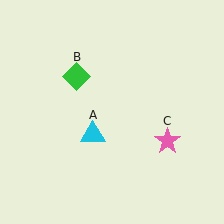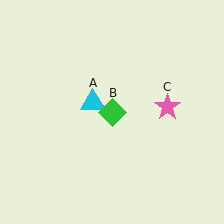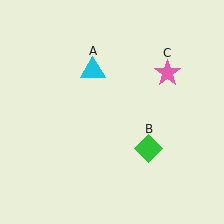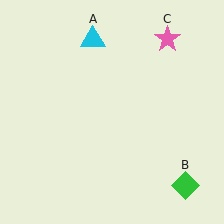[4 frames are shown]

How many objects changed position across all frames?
3 objects changed position: cyan triangle (object A), green diamond (object B), pink star (object C).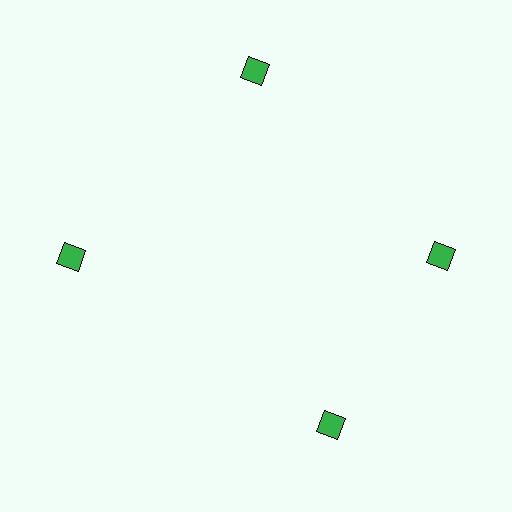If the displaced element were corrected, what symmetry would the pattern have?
It would have 4-fold rotational symmetry — the pattern would map onto itself every 90 degrees.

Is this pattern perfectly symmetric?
No. The 4 green squares are arranged in a ring, but one element near the 6 o'clock position is rotated out of alignment along the ring, breaking the 4-fold rotational symmetry.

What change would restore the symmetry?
The symmetry would be restored by rotating it back into even spacing with its neighbors so that all 4 squares sit at equal angles and equal distance from the center.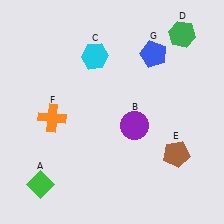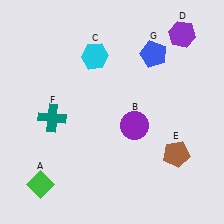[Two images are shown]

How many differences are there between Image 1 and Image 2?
There are 2 differences between the two images.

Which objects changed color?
D changed from green to purple. F changed from orange to teal.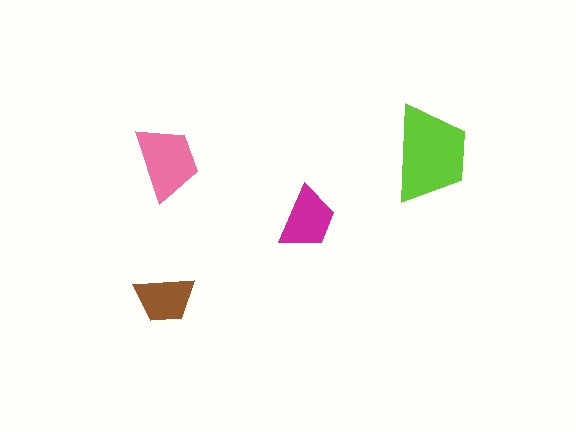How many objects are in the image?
There are 4 objects in the image.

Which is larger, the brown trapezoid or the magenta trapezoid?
The magenta one.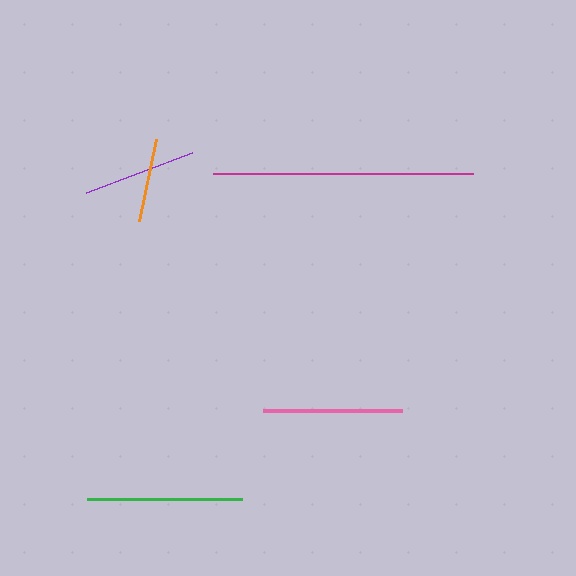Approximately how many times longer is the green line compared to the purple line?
The green line is approximately 1.4 times the length of the purple line.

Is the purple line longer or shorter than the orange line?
The purple line is longer than the orange line.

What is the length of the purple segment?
The purple segment is approximately 114 pixels long.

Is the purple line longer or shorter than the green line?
The green line is longer than the purple line.